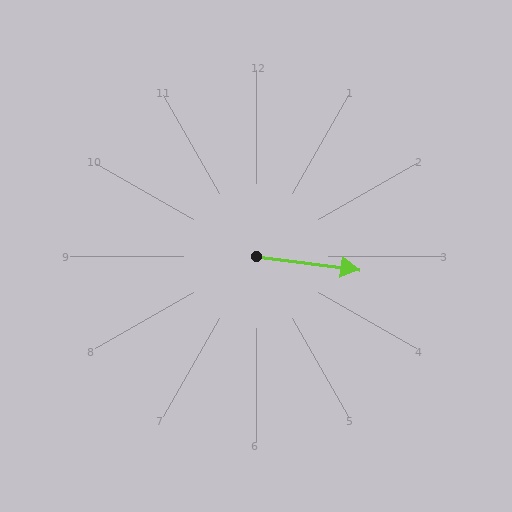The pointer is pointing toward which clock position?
Roughly 3 o'clock.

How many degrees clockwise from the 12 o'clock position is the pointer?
Approximately 97 degrees.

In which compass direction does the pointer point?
East.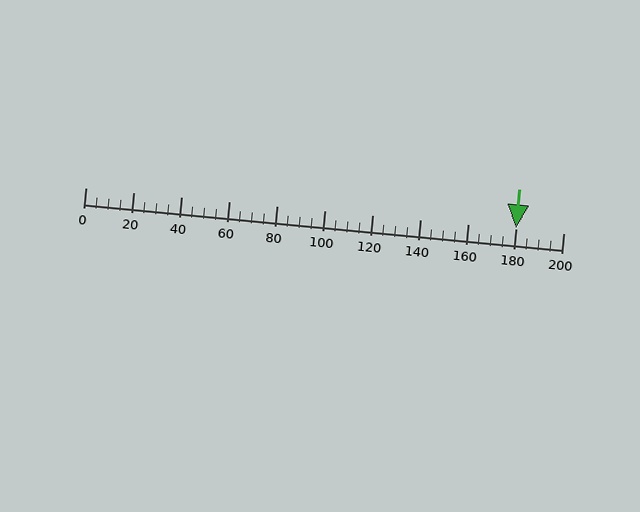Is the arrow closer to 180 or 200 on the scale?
The arrow is closer to 180.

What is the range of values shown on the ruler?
The ruler shows values from 0 to 200.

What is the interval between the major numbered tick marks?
The major tick marks are spaced 20 units apart.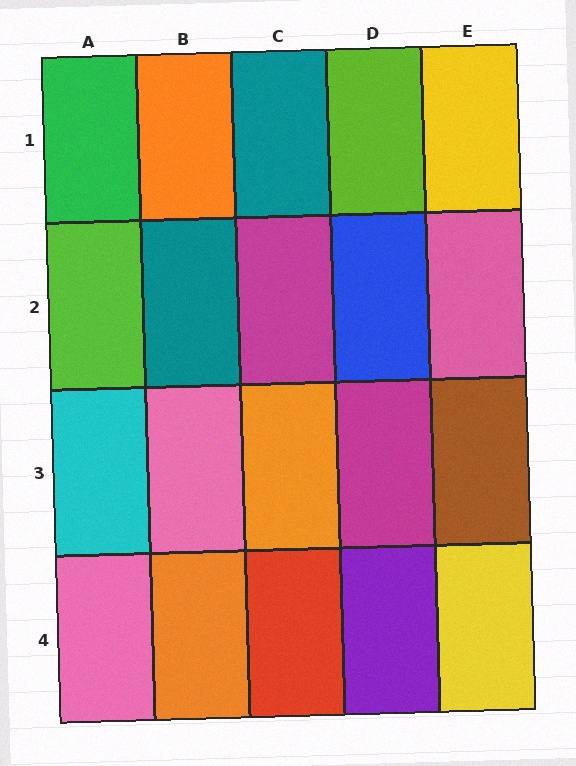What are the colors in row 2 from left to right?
Lime, teal, magenta, blue, pink.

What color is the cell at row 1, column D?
Lime.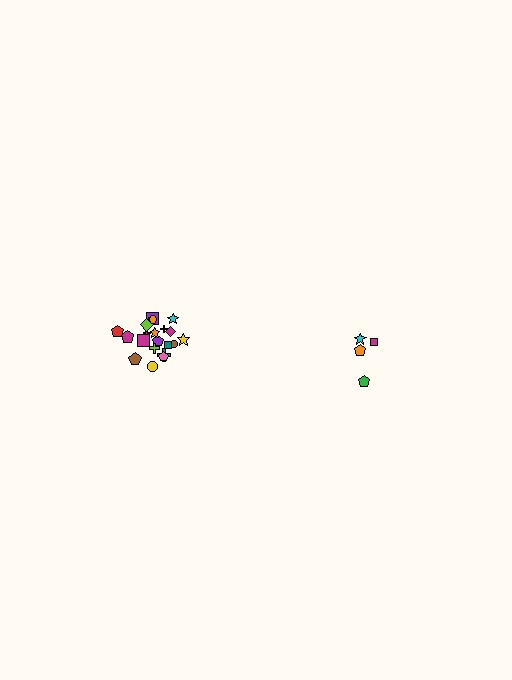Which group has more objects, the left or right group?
The left group.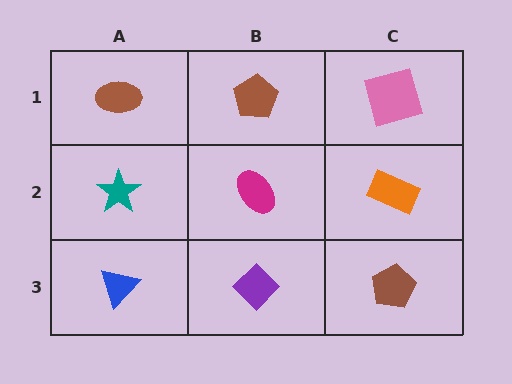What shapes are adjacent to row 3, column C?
An orange rectangle (row 2, column C), a purple diamond (row 3, column B).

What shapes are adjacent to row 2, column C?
A pink square (row 1, column C), a brown pentagon (row 3, column C), a magenta ellipse (row 2, column B).